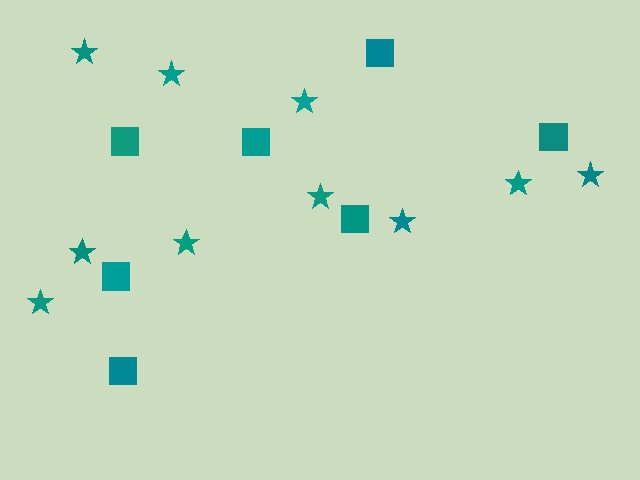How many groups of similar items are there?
There are 2 groups: one group of stars (10) and one group of squares (7).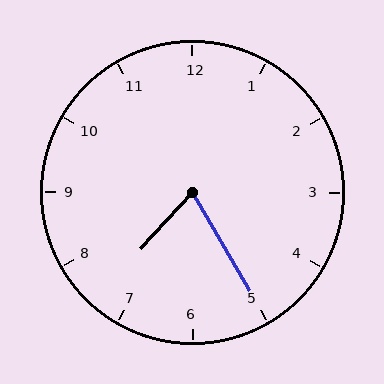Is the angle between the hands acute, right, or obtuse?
It is acute.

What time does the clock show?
7:25.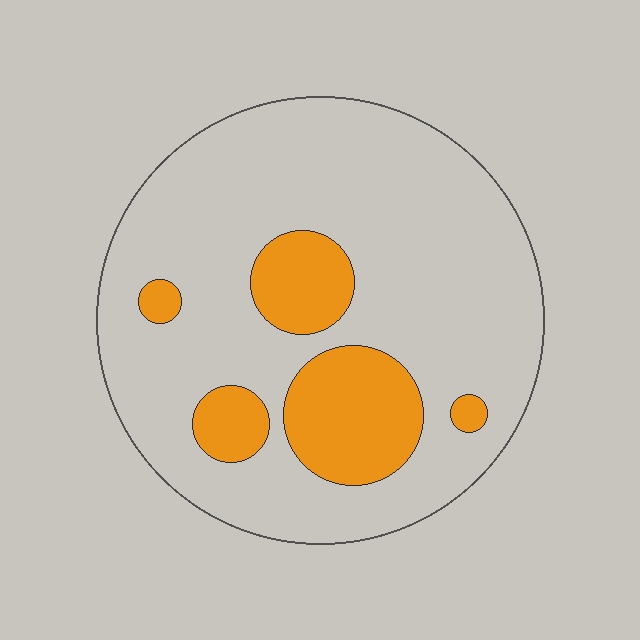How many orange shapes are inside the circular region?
5.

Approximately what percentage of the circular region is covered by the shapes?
Approximately 20%.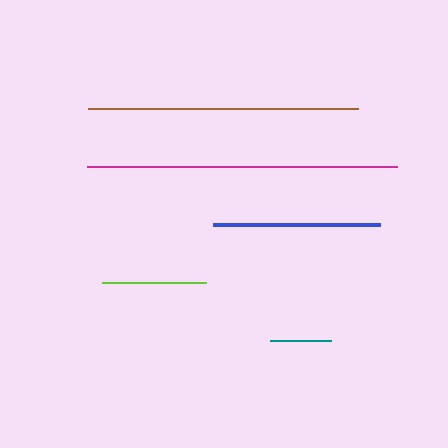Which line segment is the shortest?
The teal line is the shortest at approximately 60 pixels.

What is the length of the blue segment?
The blue segment is approximately 167 pixels long.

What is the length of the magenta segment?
The magenta segment is approximately 309 pixels long.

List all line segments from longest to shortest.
From longest to shortest: magenta, brown, blue, lime, teal.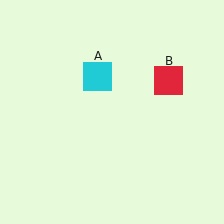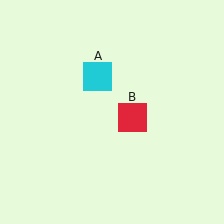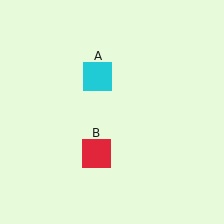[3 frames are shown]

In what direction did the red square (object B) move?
The red square (object B) moved down and to the left.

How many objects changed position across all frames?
1 object changed position: red square (object B).